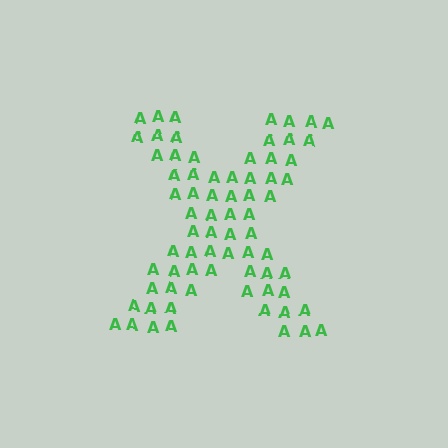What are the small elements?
The small elements are letter A's.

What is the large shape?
The large shape is the letter X.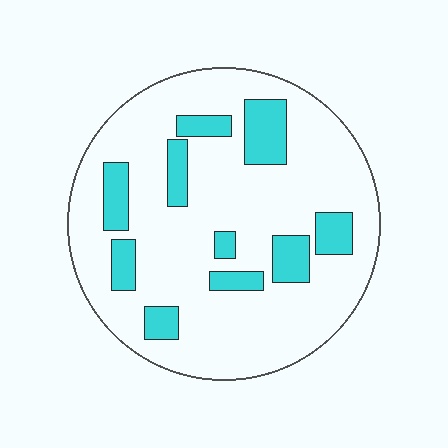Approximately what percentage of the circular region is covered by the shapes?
Approximately 20%.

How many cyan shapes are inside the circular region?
10.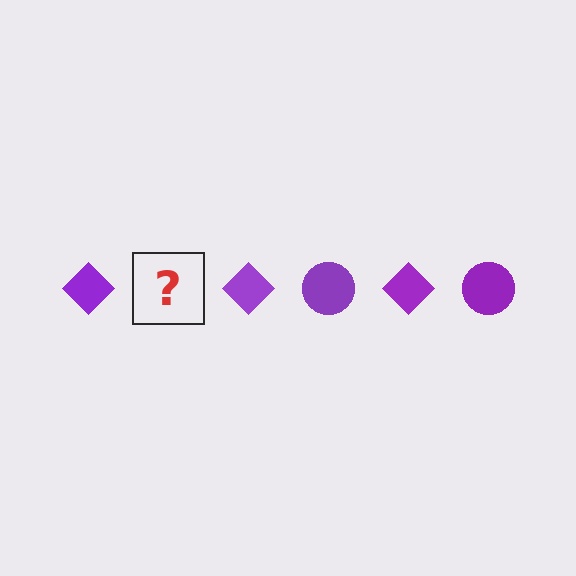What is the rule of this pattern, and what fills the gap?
The rule is that the pattern cycles through diamond, circle shapes in purple. The gap should be filled with a purple circle.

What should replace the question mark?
The question mark should be replaced with a purple circle.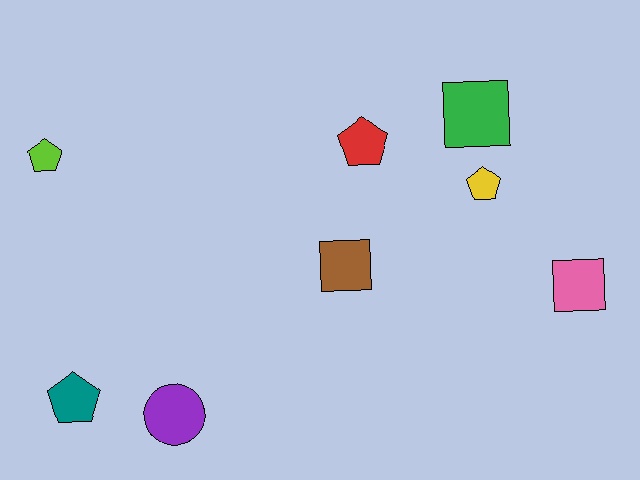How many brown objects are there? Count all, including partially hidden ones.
There is 1 brown object.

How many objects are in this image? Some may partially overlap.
There are 8 objects.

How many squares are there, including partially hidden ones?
There are 3 squares.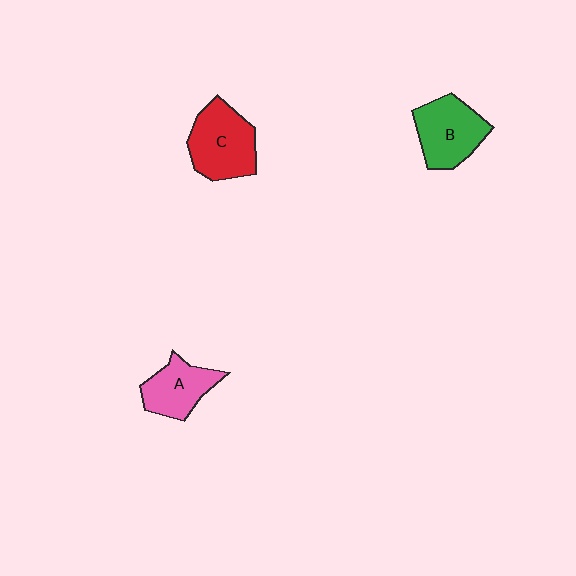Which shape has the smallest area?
Shape A (pink).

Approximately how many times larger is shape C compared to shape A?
Approximately 1.3 times.